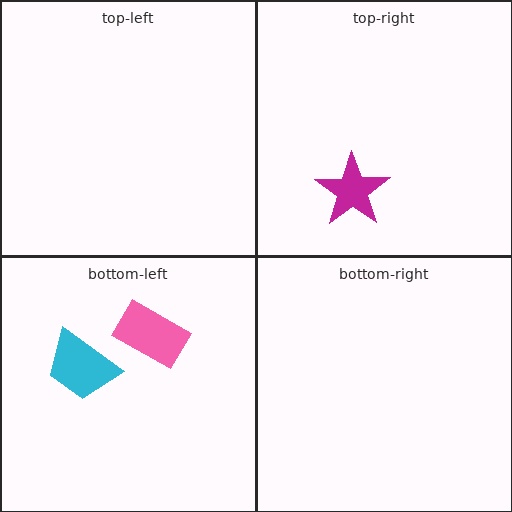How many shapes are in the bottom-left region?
2.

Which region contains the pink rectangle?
The bottom-left region.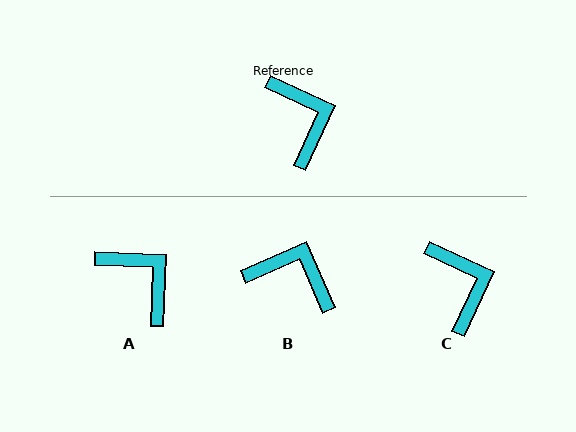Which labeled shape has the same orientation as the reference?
C.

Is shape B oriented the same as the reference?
No, it is off by about 49 degrees.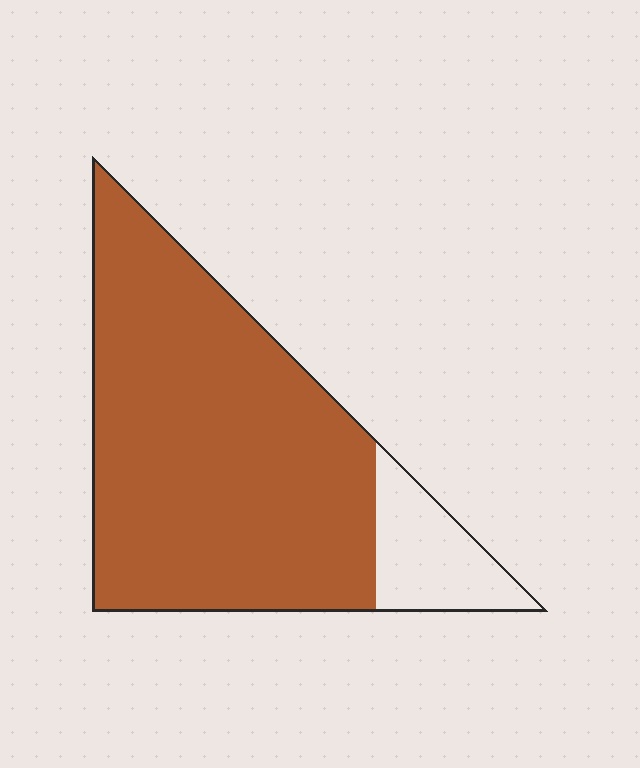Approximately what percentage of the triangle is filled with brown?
Approximately 85%.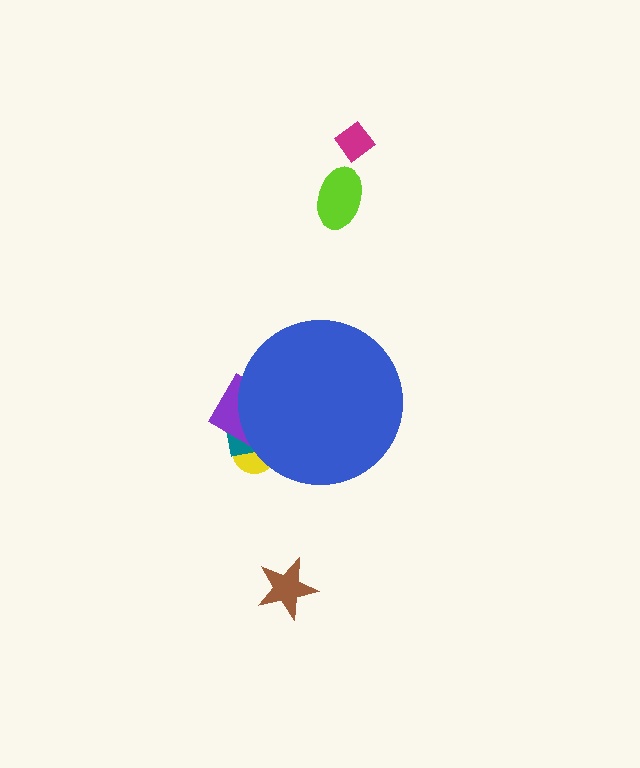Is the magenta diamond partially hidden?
No, the magenta diamond is fully visible.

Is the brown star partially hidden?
No, the brown star is fully visible.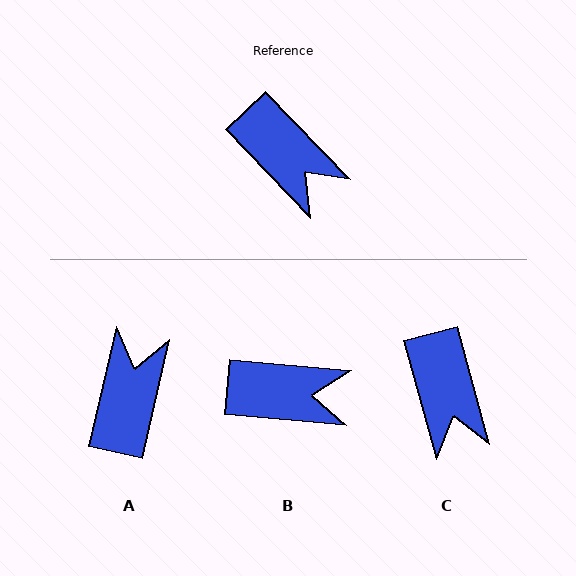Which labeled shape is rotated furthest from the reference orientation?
A, about 123 degrees away.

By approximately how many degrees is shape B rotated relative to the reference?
Approximately 41 degrees counter-clockwise.